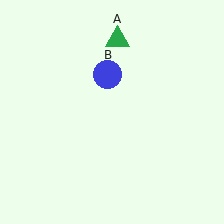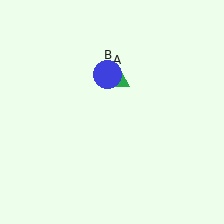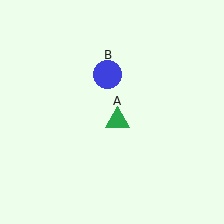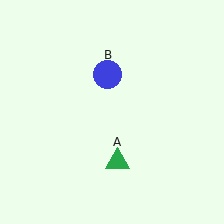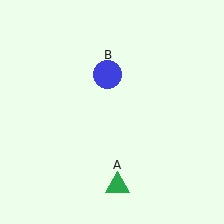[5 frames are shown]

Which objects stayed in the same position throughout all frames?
Blue circle (object B) remained stationary.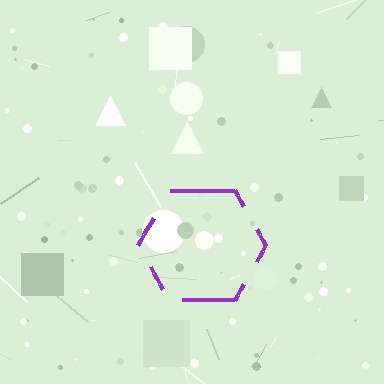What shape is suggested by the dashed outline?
The dashed outline suggests a hexagon.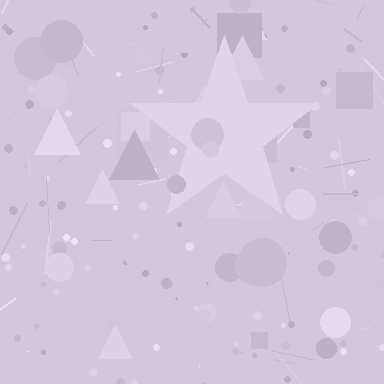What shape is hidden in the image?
A star is hidden in the image.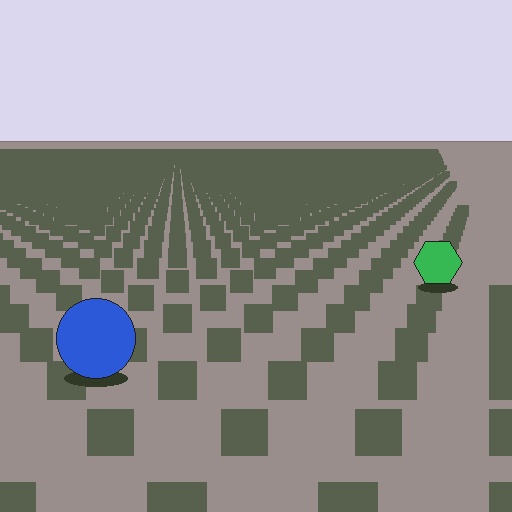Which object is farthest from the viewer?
The green hexagon is farthest from the viewer. It appears smaller and the ground texture around it is denser.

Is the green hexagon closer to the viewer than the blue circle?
No. The blue circle is closer — you can tell from the texture gradient: the ground texture is coarser near it.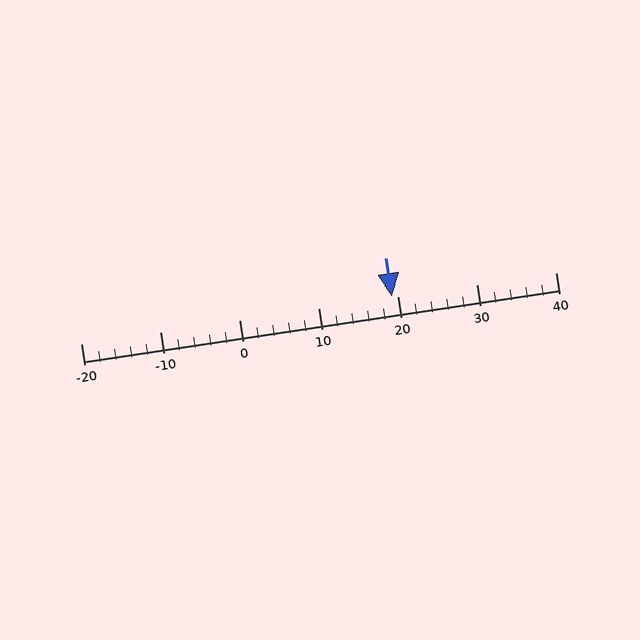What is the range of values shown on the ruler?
The ruler shows values from -20 to 40.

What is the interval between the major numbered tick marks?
The major tick marks are spaced 10 units apart.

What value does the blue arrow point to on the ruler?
The blue arrow points to approximately 19.